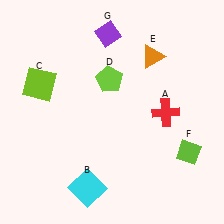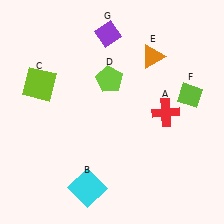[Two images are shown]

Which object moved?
The lime diamond (F) moved up.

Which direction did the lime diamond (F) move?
The lime diamond (F) moved up.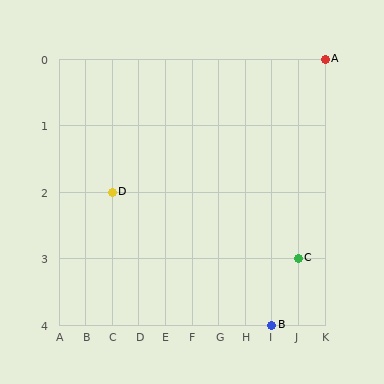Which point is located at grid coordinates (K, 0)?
Point A is at (K, 0).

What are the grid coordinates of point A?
Point A is at grid coordinates (K, 0).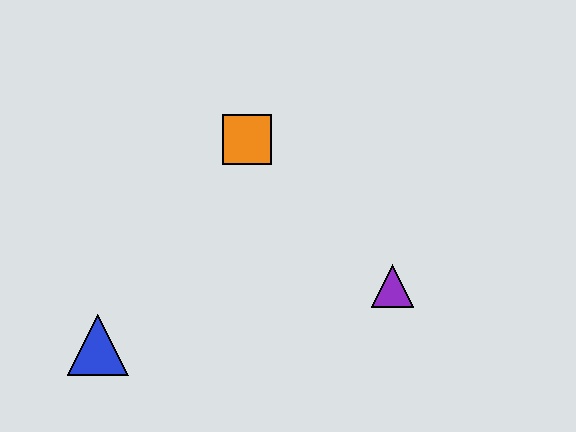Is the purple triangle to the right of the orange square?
Yes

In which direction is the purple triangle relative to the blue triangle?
The purple triangle is to the right of the blue triangle.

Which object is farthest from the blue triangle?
The purple triangle is farthest from the blue triangle.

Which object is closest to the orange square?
The purple triangle is closest to the orange square.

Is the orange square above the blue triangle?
Yes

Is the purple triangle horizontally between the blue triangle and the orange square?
No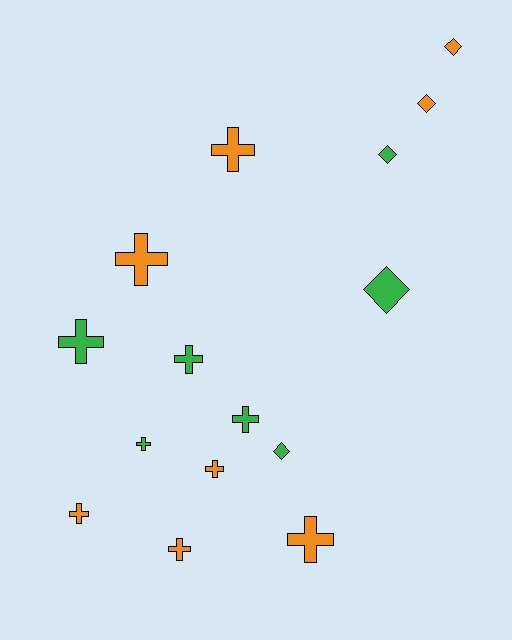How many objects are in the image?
There are 15 objects.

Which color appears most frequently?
Orange, with 8 objects.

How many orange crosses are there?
There are 6 orange crosses.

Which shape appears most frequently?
Cross, with 10 objects.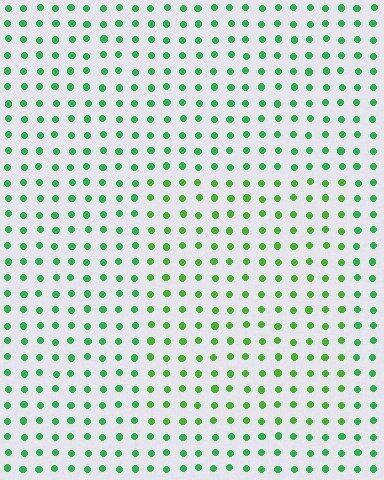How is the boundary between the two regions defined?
The boundary is defined purely by a slight shift in hue (about 24 degrees). Spacing, size, and orientation are identical on both sides.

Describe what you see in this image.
The image is filled with small green elements in a uniform arrangement. A rectangle-shaped region is visible where the elements are tinted to a slightly different hue, forming a subtle color boundary.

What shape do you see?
I see a rectangle.